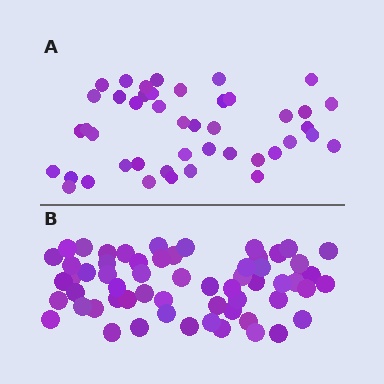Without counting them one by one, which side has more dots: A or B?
Region B (the bottom region) has more dots.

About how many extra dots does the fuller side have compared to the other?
Region B has approximately 15 more dots than region A.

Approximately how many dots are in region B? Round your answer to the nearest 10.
About 60 dots.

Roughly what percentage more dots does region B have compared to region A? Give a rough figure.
About 35% more.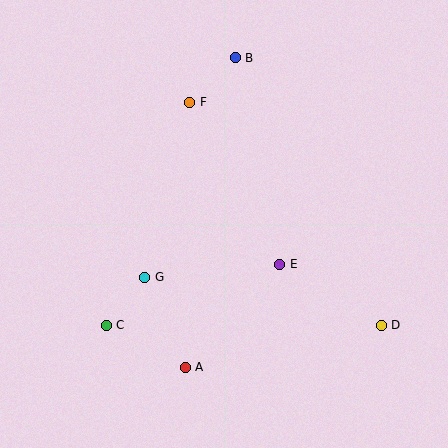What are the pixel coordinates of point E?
Point E is at (280, 264).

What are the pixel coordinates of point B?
Point B is at (235, 58).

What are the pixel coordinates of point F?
Point F is at (190, 102).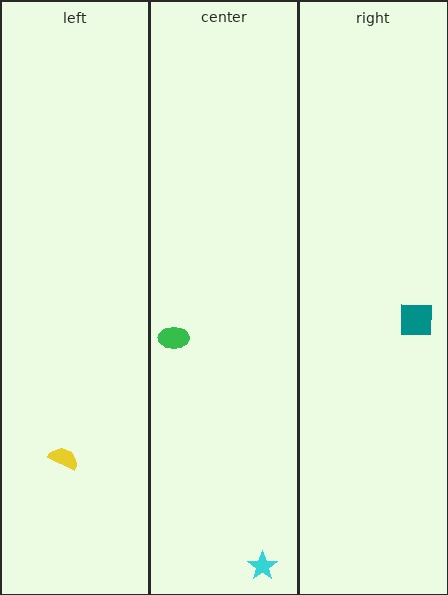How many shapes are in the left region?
1.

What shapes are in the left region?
The yellow semicircle.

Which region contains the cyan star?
The center region.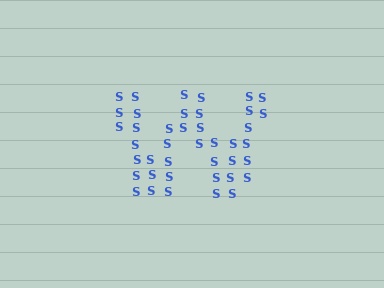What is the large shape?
The large shape is the letter W.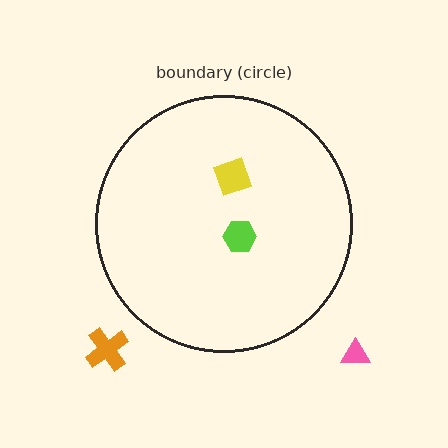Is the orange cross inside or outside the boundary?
Outside.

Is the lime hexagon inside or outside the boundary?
Inside.